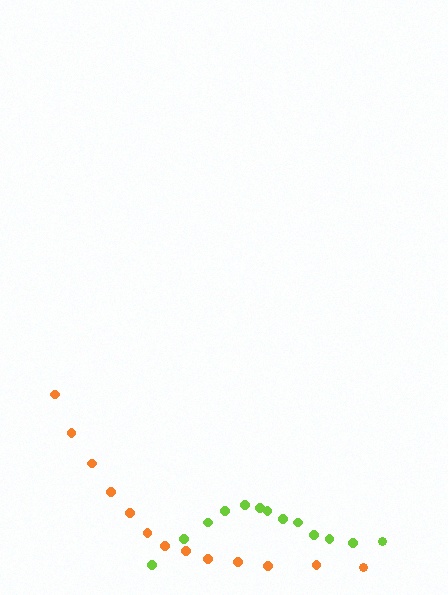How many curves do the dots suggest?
There are 2 distinct paths.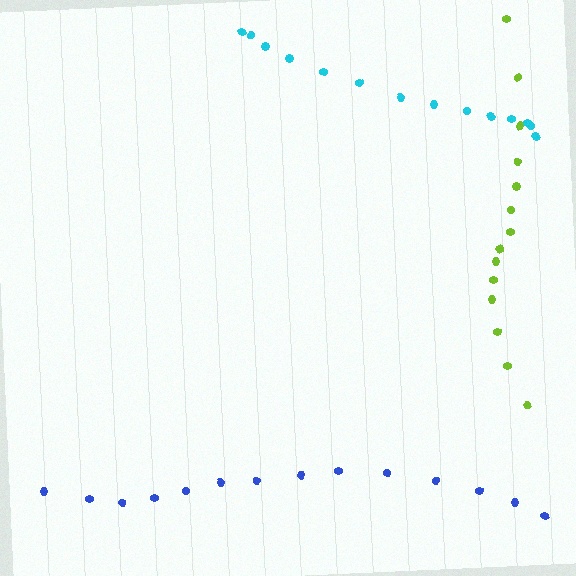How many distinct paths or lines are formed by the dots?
There are 3 distinct paths.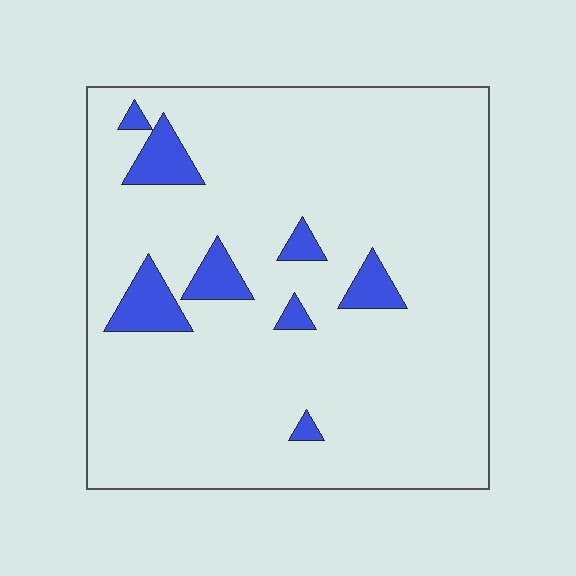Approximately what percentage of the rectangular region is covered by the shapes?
Approximately 10%.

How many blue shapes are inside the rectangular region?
8.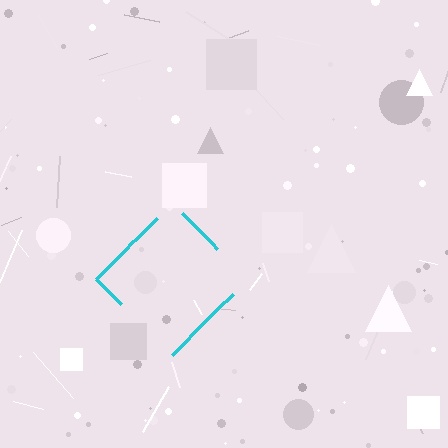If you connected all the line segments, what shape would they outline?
They would outline a diamond.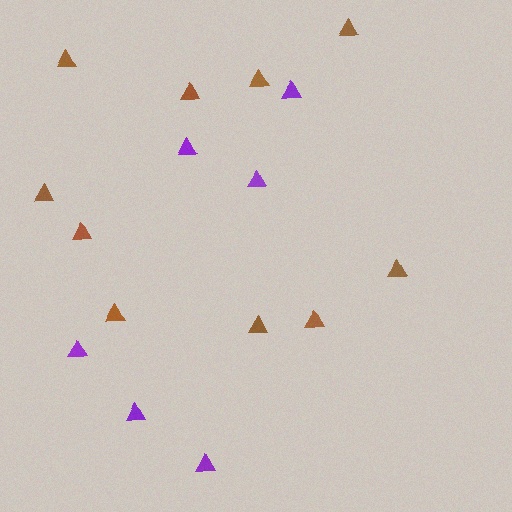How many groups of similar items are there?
There are 2 groups: one group of purple triangles (6) and one group of brown triangles (10).